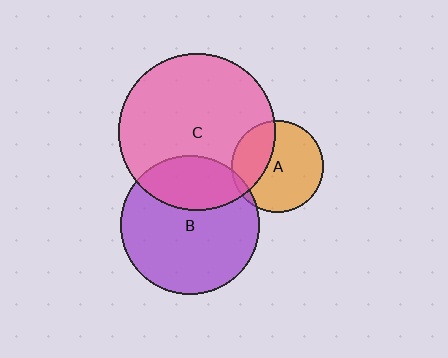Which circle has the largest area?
Circle C (pink).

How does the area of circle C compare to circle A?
Approximately 2.9 times.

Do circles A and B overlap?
Yes.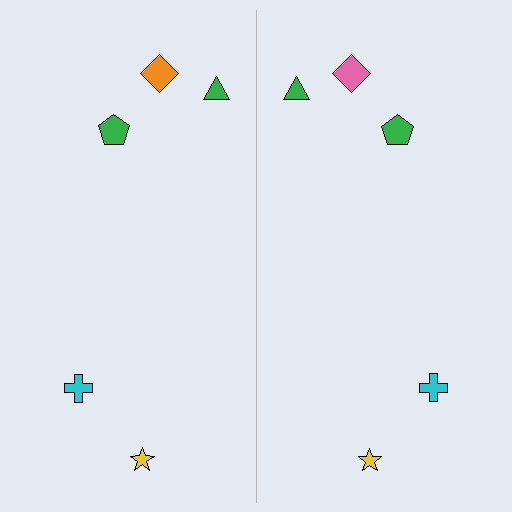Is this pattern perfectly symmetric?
No, the pattern is not perfectly symmetric. The pink diamond on the right side breaks the symmetry — its mirror counterpart is orange.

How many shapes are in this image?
There are 10 shapes in this image.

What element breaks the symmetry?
The pink diamond on the right side breaks the symmetry — its mirror counterpart is orange.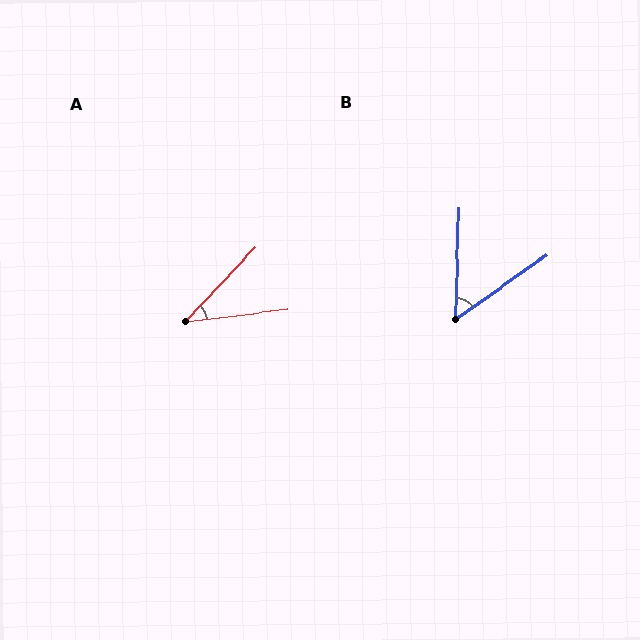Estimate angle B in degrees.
Approximately 53 degrees.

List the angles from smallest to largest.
A (40°), B (53°).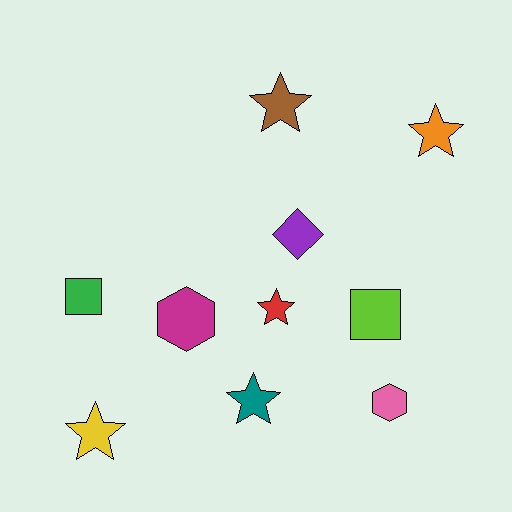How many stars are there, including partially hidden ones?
There are 5 stars.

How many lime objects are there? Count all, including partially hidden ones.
There is 1 lime object.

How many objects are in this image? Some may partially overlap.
There are 10 objects.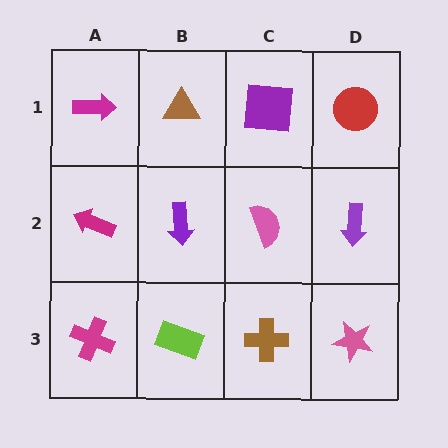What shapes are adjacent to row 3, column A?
A magenta arrow (row 2, column A), a lime rectangle (row 3, column B).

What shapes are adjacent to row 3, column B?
A purple arrow (row 2, column B), a magenta cross (row 3, column A), a brown cross (row 3, column C).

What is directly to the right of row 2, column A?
A purple arrow.